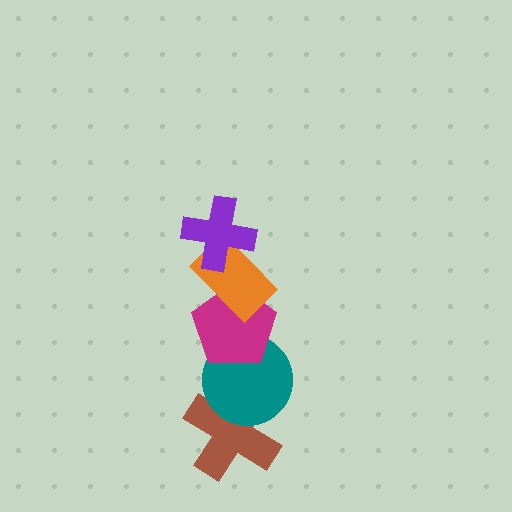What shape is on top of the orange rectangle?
The purple cross is on top of the orange rectangle.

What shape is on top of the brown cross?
The teal circle is on top of the brown cross.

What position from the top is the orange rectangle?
The orange rectangle is 2nd from the top.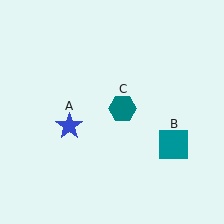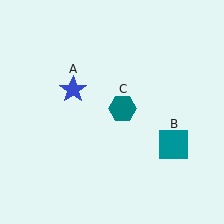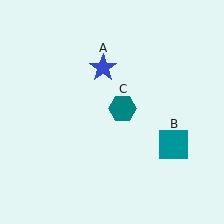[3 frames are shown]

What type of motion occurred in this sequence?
The blue star (object A) rotated clockwise around the center of the scene.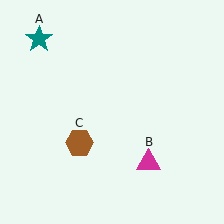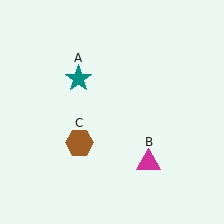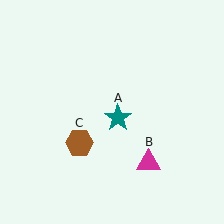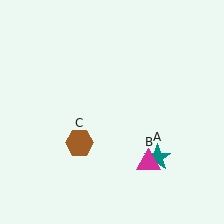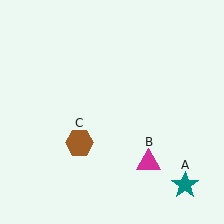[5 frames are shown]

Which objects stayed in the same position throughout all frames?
Magenta triangle (object B) and brown hexagon (object C) remained stationary.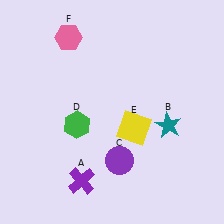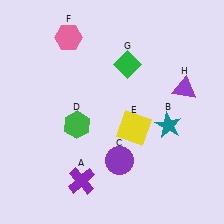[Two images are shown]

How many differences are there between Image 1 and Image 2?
There are 2 differences between the two images.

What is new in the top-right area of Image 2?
A purple triangle (H) was added in the top-right area of Image 2.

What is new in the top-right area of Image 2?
A green diamond (G) was added in the top-right area of Image 2.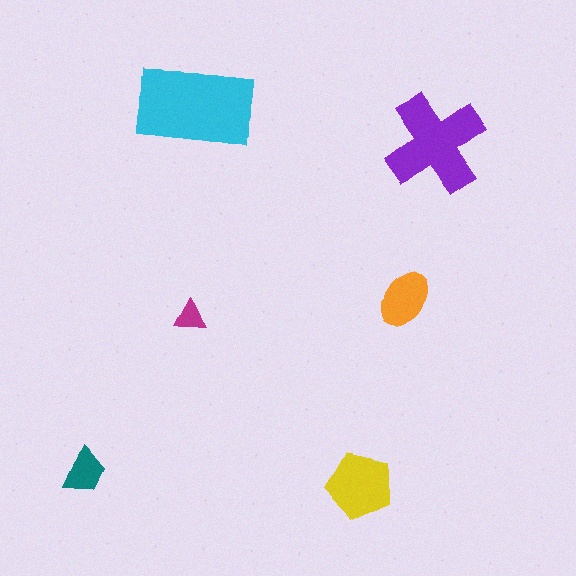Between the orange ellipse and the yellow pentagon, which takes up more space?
The yellow pentagon.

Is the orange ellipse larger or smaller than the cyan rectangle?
Smaller.